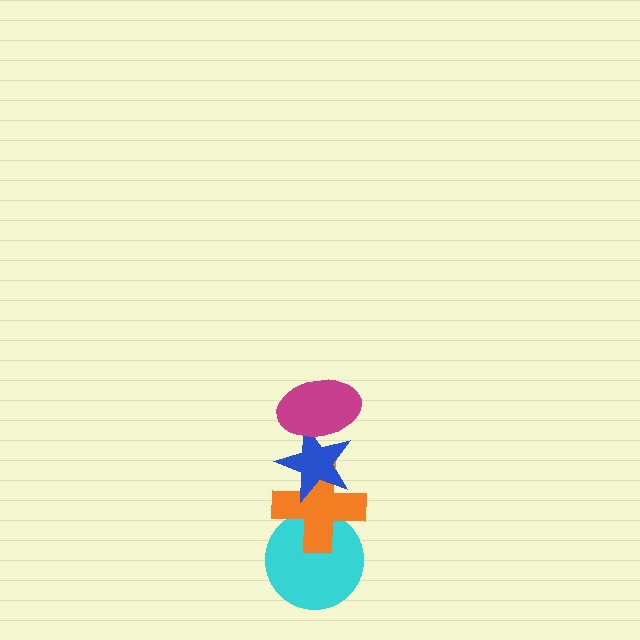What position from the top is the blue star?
The blue star is 2nd from the top.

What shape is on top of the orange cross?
The blue star is on top of the orange cross.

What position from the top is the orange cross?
The orange cross is 3rd from the top.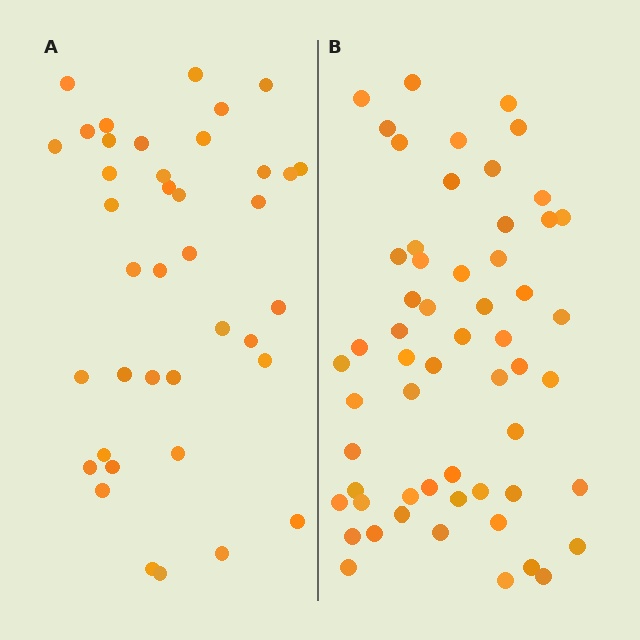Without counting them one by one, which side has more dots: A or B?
Region B (the right region) has more dots.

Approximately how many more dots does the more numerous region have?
Region B has approximately 20 more dots than region A.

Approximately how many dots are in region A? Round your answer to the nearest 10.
About 40 dots. (The exact count is 39, which rounds to 40.)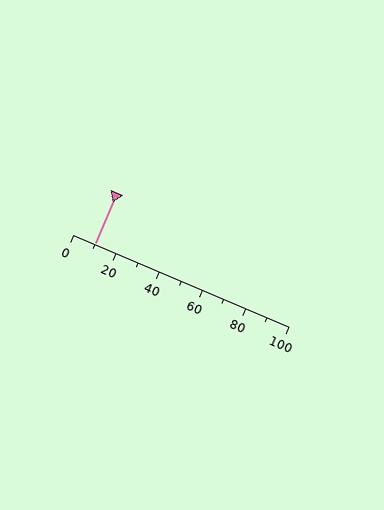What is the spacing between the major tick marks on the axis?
The major ticks are spaced 20 apart.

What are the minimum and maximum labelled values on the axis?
The axis runs from 0 to 100.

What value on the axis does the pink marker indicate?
The marker indicates approximately 10.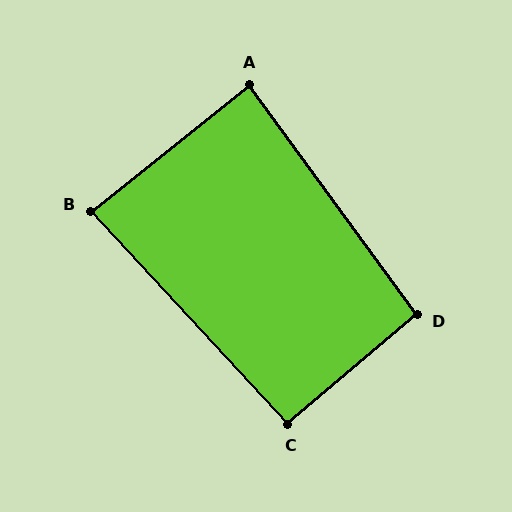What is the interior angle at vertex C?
Approximately 92 degrees (approximately right).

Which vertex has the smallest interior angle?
B, at approximately 86 degrees.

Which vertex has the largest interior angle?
D, at approximately 94 degrees.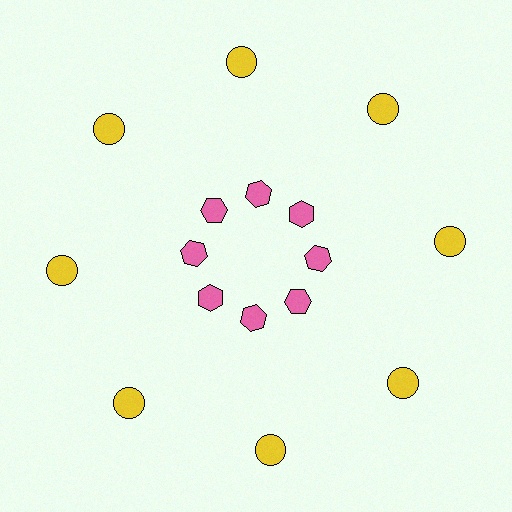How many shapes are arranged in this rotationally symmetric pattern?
There are 16 shapes, arranged in 8 groups of 2.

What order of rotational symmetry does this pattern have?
This pattern has 8-fold rotational symmetry.